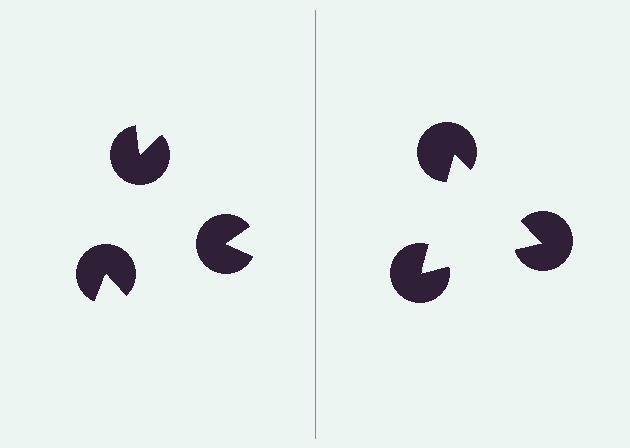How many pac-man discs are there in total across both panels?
6 — 3 on each side.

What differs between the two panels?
The pac-man discs are positioned identically on both sides; only the wedge orientations differ. On the right they align to a triangle; on the left they are misaligned.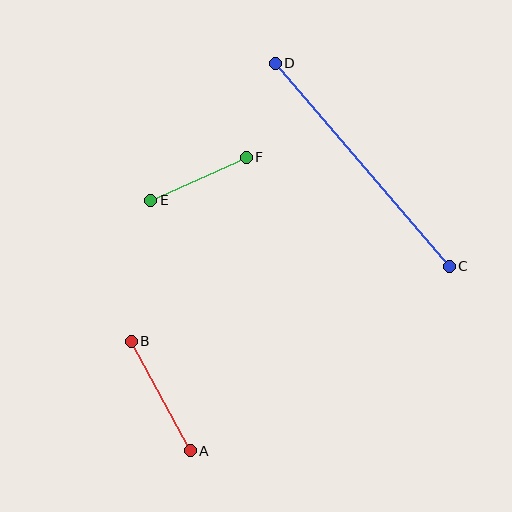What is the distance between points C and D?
The distance is approximately 267 pixels.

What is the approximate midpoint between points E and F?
The midpoint is at approximately (198, 179) pixels.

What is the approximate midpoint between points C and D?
The midpoint is at approximately (362, 165) pixels.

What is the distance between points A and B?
The distance is approximately 124 pixels.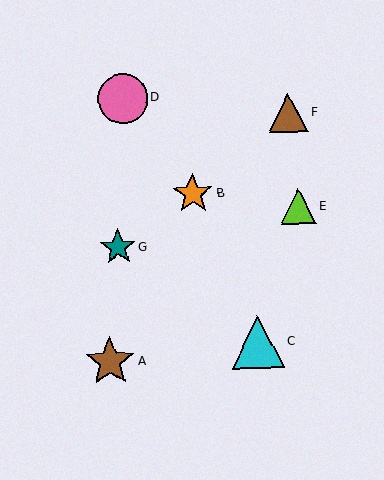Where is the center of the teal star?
The center of the teal star is at (118, 247).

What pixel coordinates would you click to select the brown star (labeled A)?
Click at (110, 362) to select the brown star A.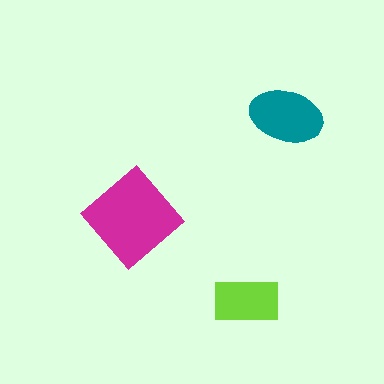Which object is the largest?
The magenta diamond.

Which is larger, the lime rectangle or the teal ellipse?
The teal ellipse.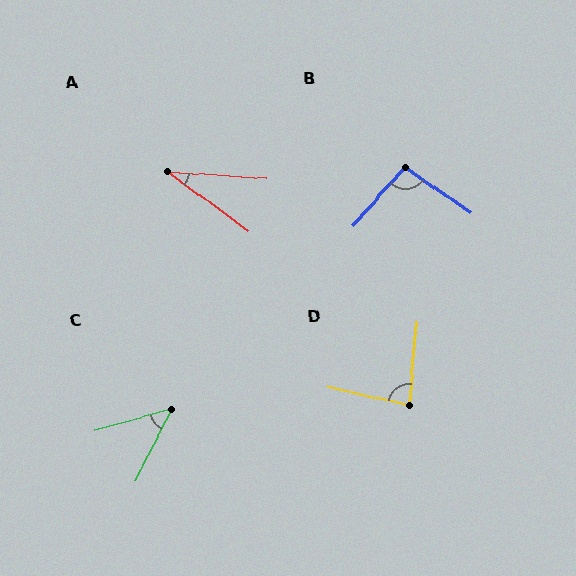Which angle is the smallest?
A, at approximately 32 degrees.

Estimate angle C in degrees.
Approximately 47 degrees.